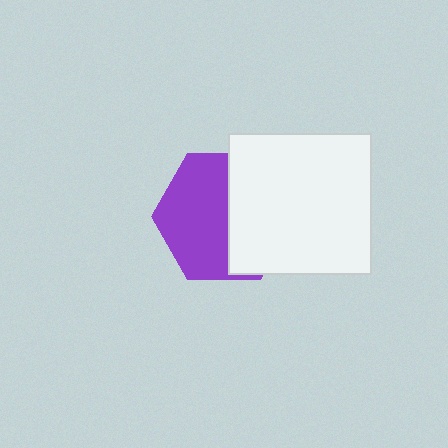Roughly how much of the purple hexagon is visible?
About half of it is visible (roughly 54%).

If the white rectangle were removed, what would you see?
You would see the complete purple hexagon.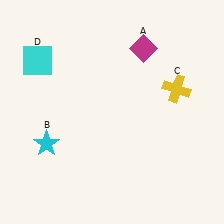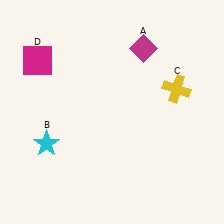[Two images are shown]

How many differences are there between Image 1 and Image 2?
There is 1 difference between the two images.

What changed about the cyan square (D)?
In Image 1, D is cyan. In Image 2, it changed to magenta.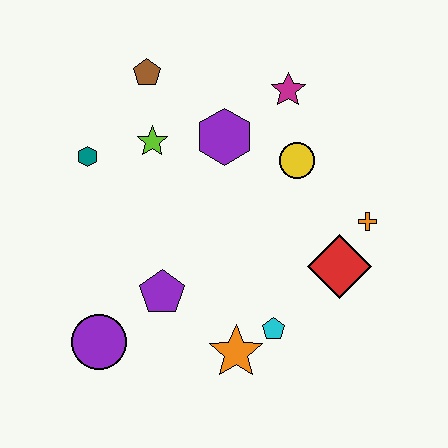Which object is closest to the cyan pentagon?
The orange star is closest to the cyan pentagon.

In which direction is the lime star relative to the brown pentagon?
The lime star is below the brown pentagon.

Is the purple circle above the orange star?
Yes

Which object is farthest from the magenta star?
The purple circle is farthest from the magenta star.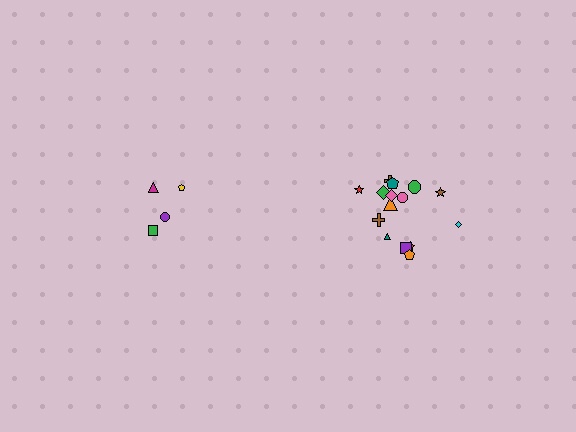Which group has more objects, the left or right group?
The right group.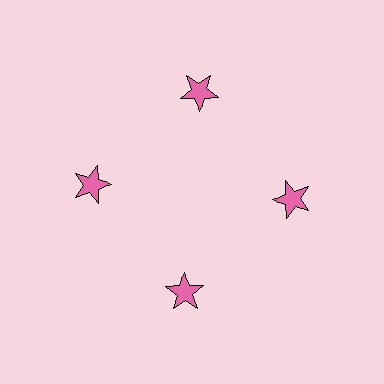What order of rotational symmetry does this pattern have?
This pattern has 4-fold rotational symmetry.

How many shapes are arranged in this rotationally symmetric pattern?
There are 4 shapes, arranged in 4 groups of 1.